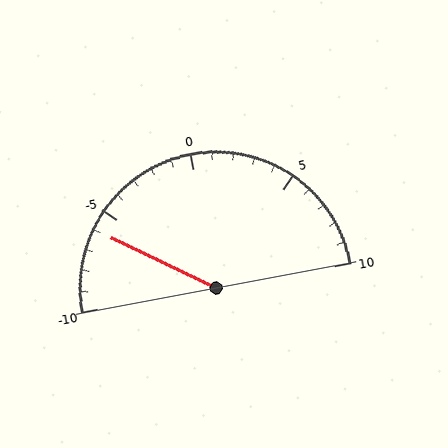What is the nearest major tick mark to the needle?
The nearest major tick mark is -5.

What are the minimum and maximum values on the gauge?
The gauge ranges from -10 to 10.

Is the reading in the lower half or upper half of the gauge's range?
The reading is in the lower half of the range (-10 to 10).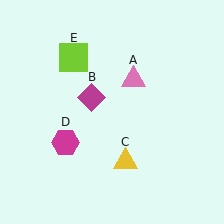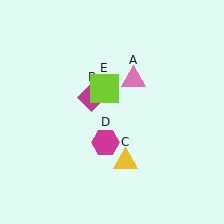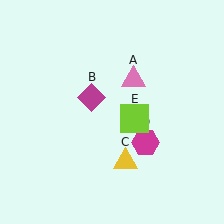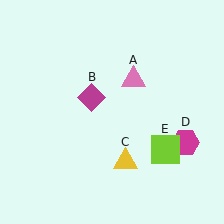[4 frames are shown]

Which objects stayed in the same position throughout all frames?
Pink triangle (object A) and magenta diamond (object B) and yellow triangle (object C) remained stationary.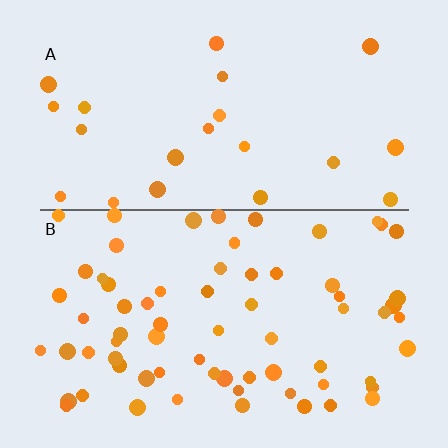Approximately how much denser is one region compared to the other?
Approximately 3.1× — region B over region A.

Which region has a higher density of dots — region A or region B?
B (the bottom).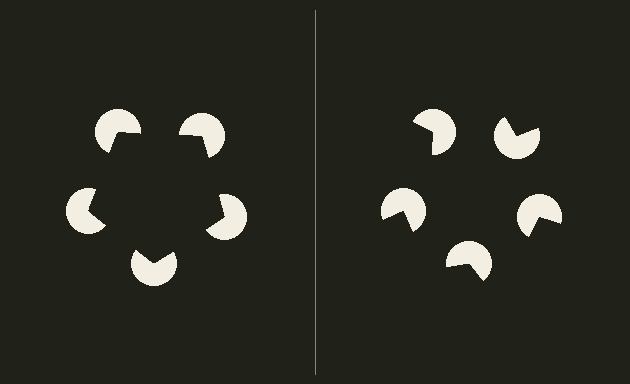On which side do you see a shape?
An illusory pentagon appears on the left side. On the right side the wedge cuts are rotated, so no coherent shape forms.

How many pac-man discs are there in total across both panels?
10 — 5 on each side.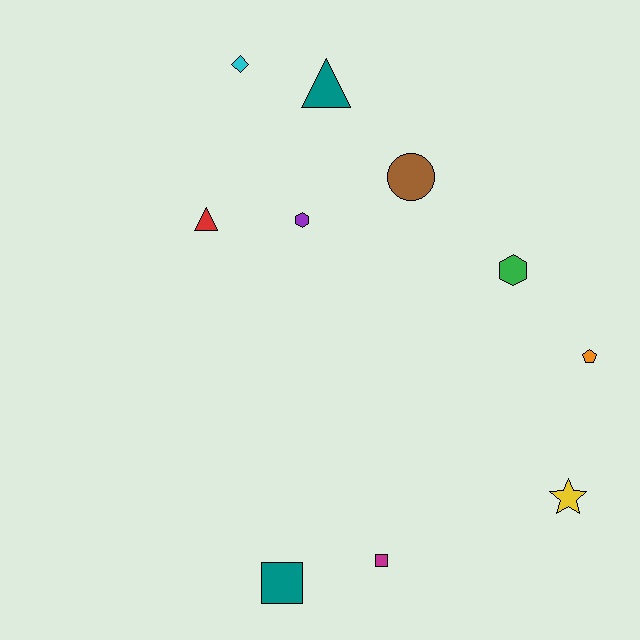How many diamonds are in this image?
There is 1 diamond.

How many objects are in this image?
There are 10 objects.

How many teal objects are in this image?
There are 2 teal objects.